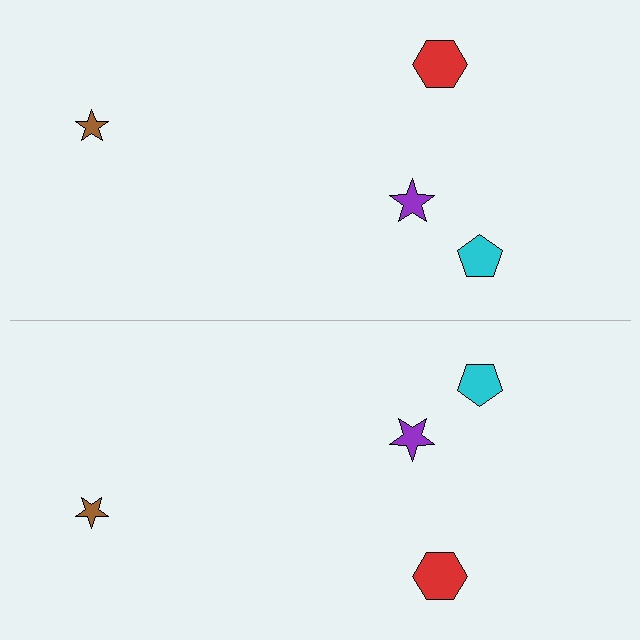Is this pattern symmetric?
Yes, this pattern has bilateral (reflection) symmetry.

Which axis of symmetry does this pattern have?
The pattern has a horizontal axis of symmetry running through the center of the image.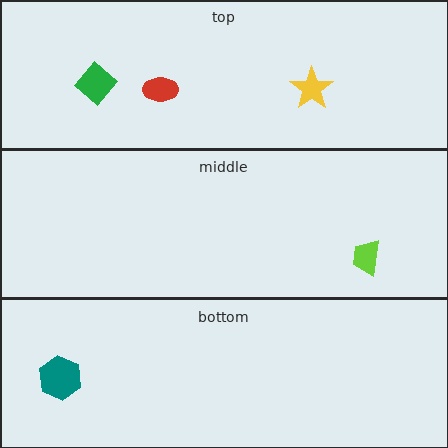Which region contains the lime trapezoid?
The middle region.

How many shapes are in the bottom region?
1.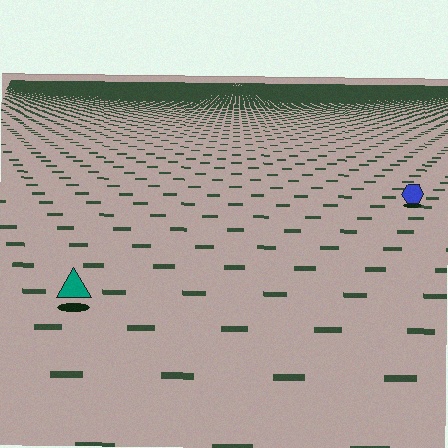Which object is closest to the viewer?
The teal triangle is closest. The texture marks near it are larger and more spread out.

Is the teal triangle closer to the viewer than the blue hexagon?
Yes. The teal triangle is closer — you can tell from the texture gradient: the ground texture is coarser near it.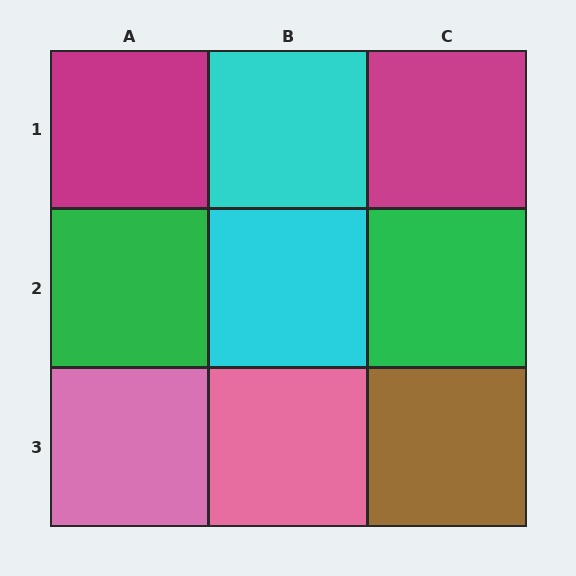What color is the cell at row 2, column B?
Cyan.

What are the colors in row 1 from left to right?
Magenta, cyan, magenta.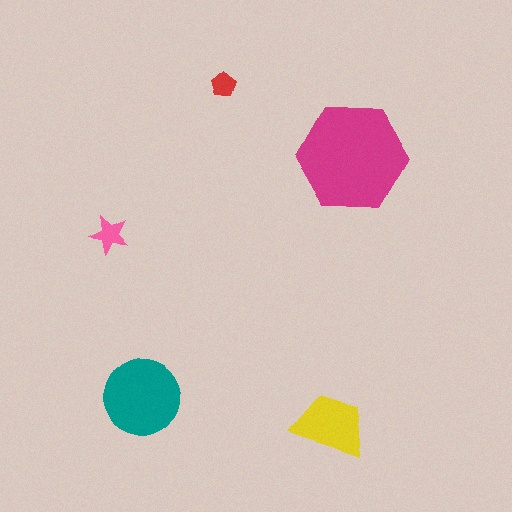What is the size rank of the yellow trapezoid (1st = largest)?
3rd.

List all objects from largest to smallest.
The magenta hexagon, the teal circle, the yellow trapezoid, the pink star, the red pentagon.